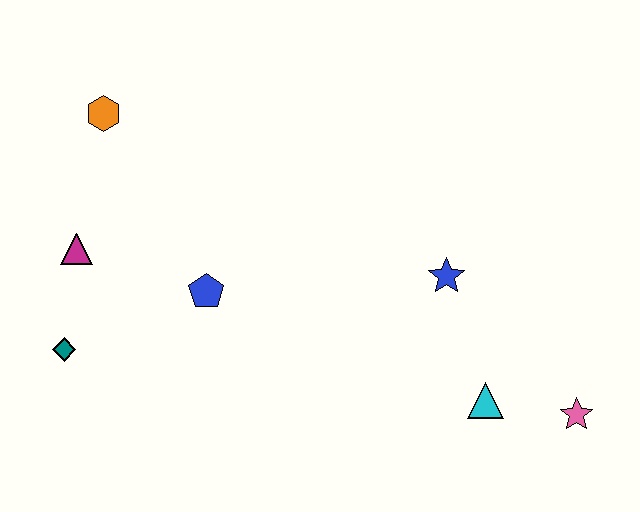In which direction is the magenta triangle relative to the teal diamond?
The magenta triangle is above the teal diamond.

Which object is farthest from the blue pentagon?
The pink star is farthest from the blue pentagon.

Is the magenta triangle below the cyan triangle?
No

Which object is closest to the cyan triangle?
The pink star is closest to the cyan triangle.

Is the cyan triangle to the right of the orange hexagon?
Yes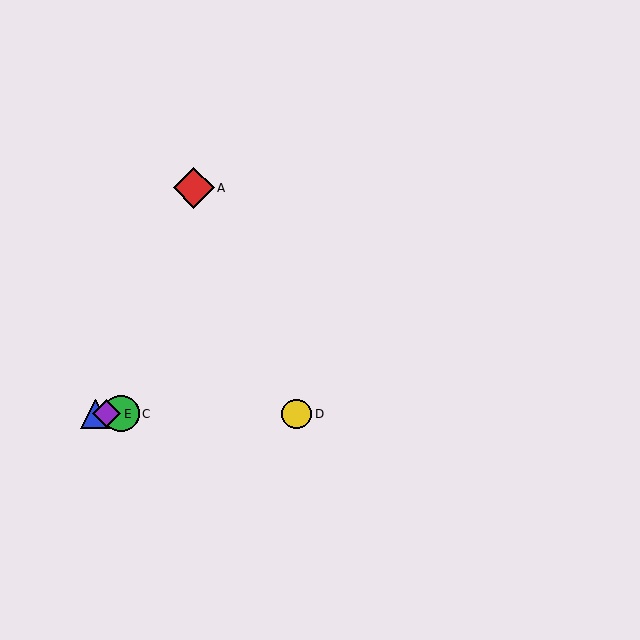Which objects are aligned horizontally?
Objects B, C, D, E are aligned horizontally.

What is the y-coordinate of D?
Object D is at y≈414.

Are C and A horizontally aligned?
No, C is at y≈414 and A is at y≈188.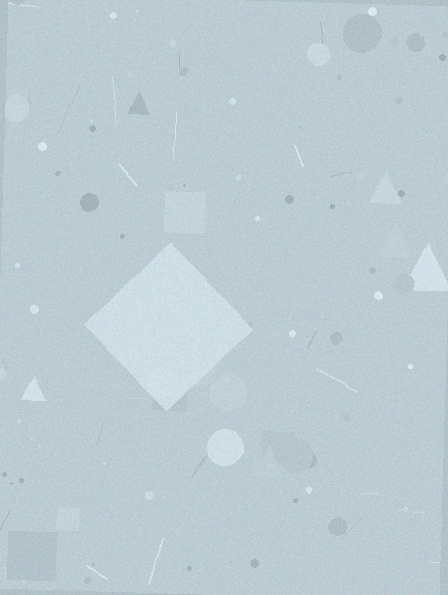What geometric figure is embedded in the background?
A diamond is embedded in the background.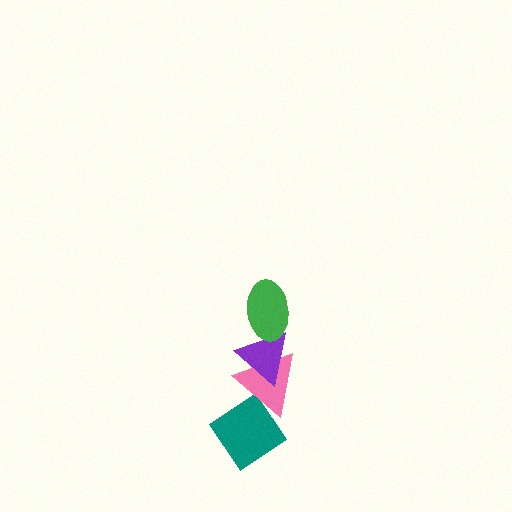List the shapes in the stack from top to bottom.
From top to bottom: the green ellipse, the purple triangle, the pink triangle, the teal diamond.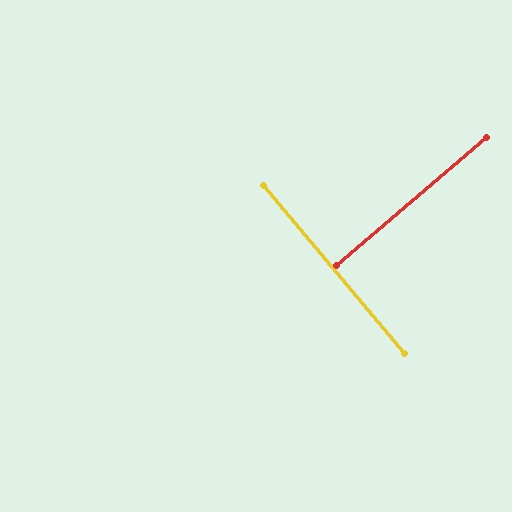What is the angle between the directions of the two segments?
Approximately 89 degrees.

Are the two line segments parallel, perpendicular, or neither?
Perpendicular — they meet at approximately 89°.